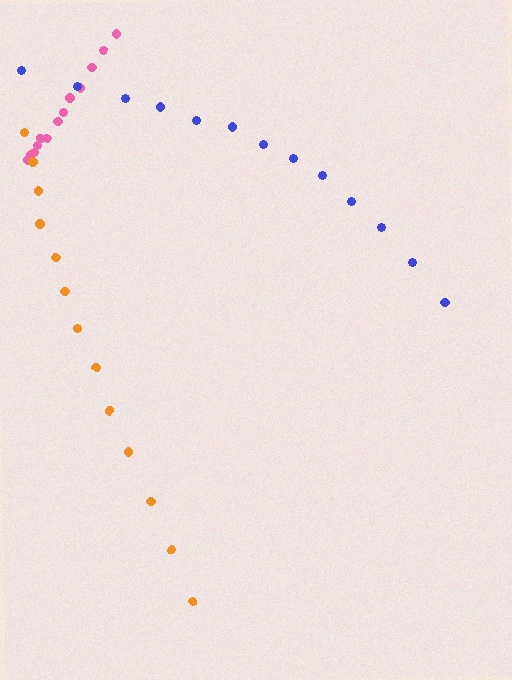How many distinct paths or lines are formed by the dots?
There are 3 distinct paths.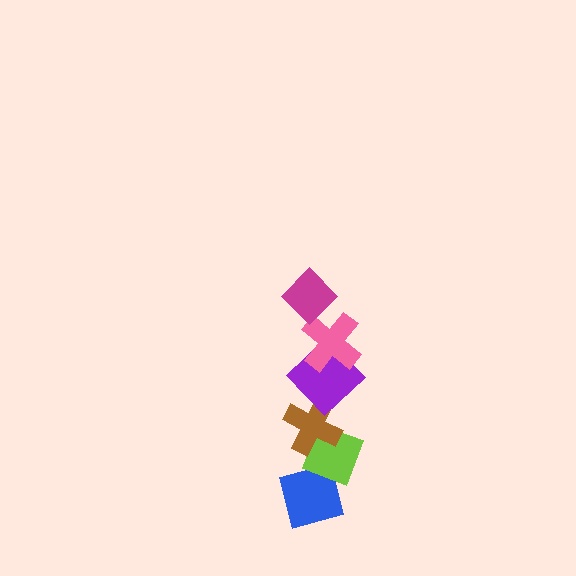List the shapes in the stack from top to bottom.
From top to bottom: the magenta diamond, the pink cross, the purple diamond, the brown cross, the lime diamond, the blue square.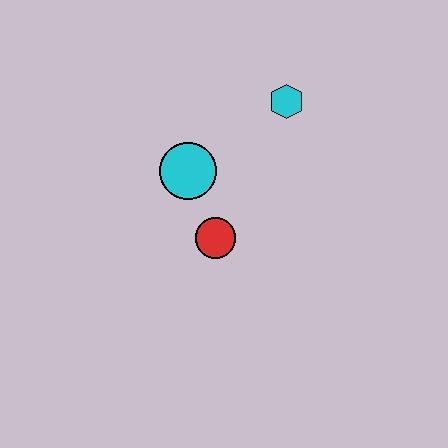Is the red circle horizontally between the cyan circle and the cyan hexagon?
Yes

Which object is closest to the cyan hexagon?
The cyan circle is closest to the cyan hexagon.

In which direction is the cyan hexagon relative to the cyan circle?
The cyan hexagon is to the right of the cyan circle.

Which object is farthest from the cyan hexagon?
The red circle is farthest from the cyan hexagon.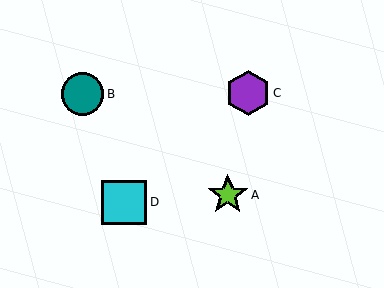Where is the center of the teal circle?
The center of the teal circle is at (83, 94).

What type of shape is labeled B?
Shape B is a teal circle.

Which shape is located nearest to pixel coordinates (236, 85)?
The purple hexagon (labeled C) at (248, 93) is nearest to that location.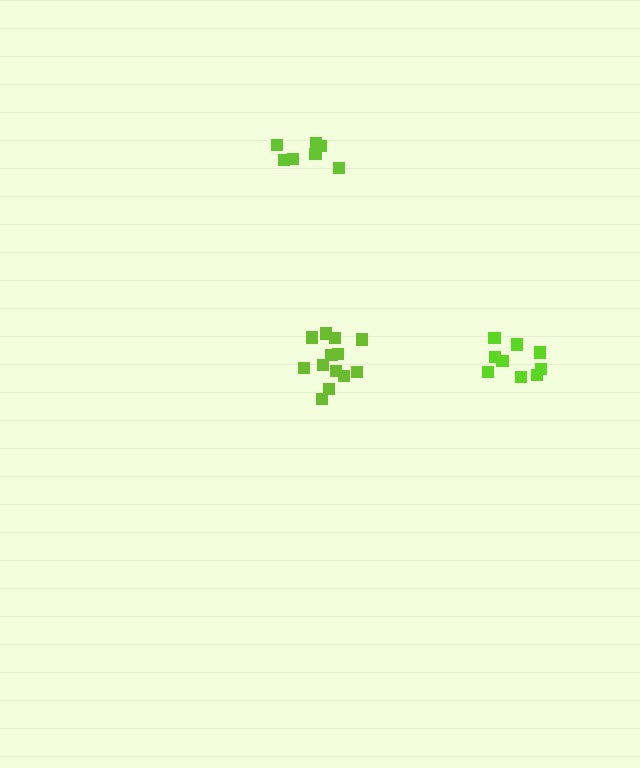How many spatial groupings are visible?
There are 3 spatial groupings.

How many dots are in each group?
Group 1: 13 dots, Group 2: 7 dots, Group 3: 9 dots (29 total).